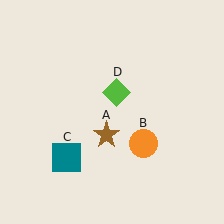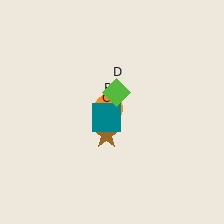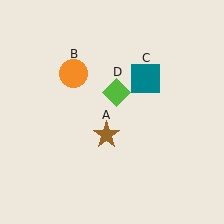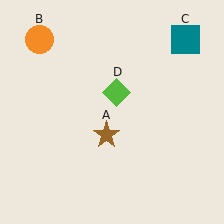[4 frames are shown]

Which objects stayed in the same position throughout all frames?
Brown star (object A) and lime diamond (object D) remained stationary.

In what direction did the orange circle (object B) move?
The orange circle (object B) moved up and to the left.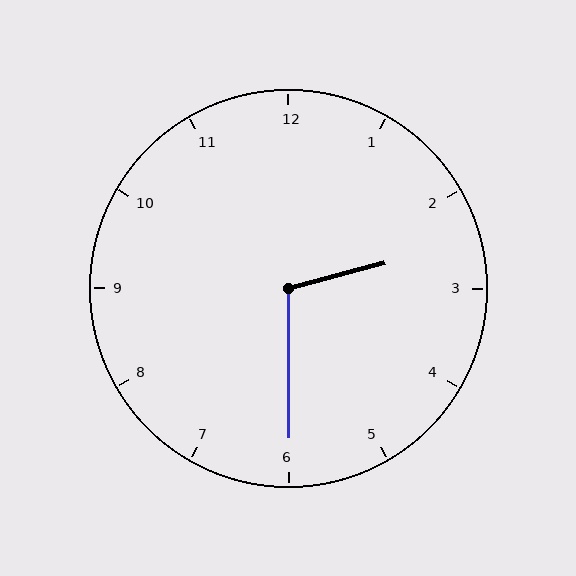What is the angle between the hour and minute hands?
Approximately 105 degrees.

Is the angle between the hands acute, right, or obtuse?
It is obtuse.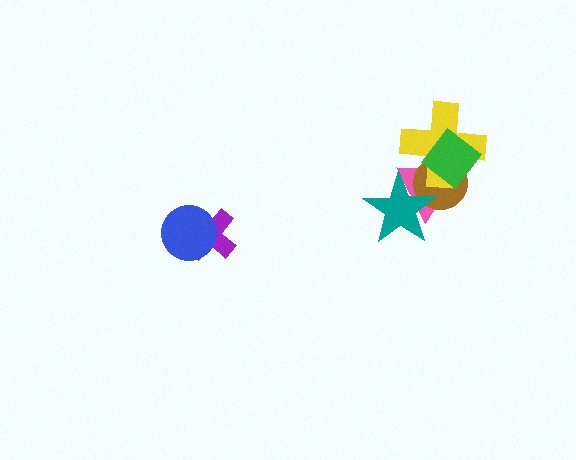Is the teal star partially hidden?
No, no other shape covers it.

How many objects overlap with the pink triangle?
4 objects overlap with the pink triangle.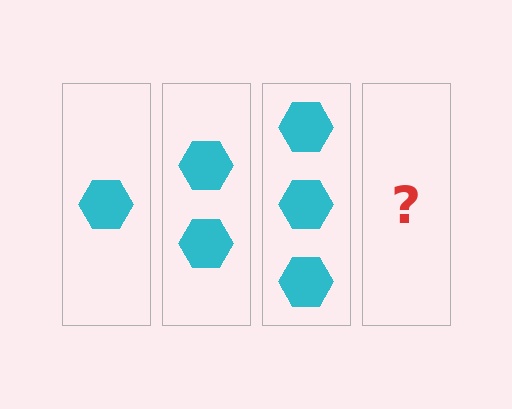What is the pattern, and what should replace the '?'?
The pattern is that each step adds one more hexagon. The '?' should be 4 hexagons.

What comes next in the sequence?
The next element should be 4 hexagons.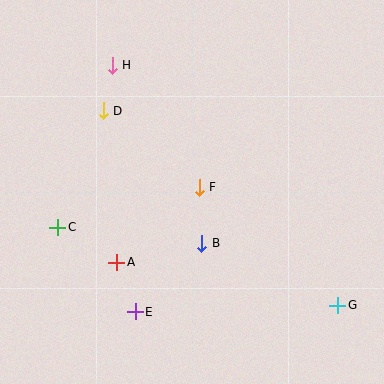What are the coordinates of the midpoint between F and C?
The midpoint between F and C is at (128, 207).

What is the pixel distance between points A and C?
The distance between A and C is 69 pixels.